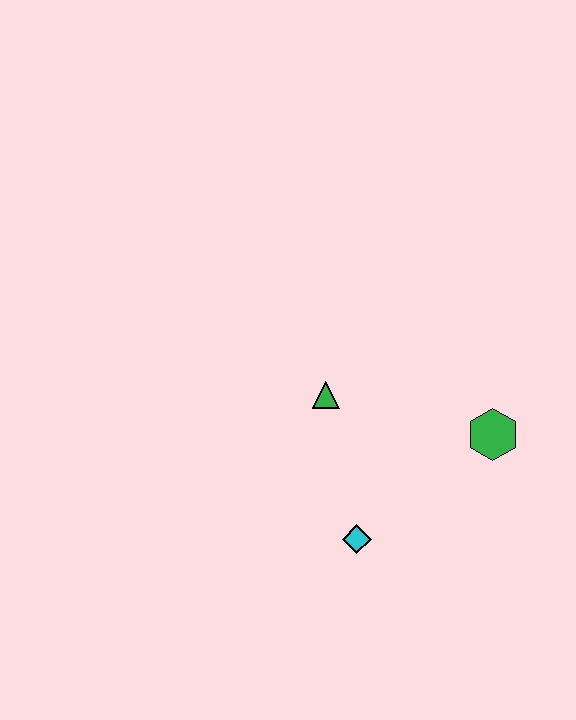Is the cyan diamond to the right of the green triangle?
Yes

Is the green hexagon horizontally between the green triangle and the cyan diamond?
No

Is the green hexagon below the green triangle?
Yes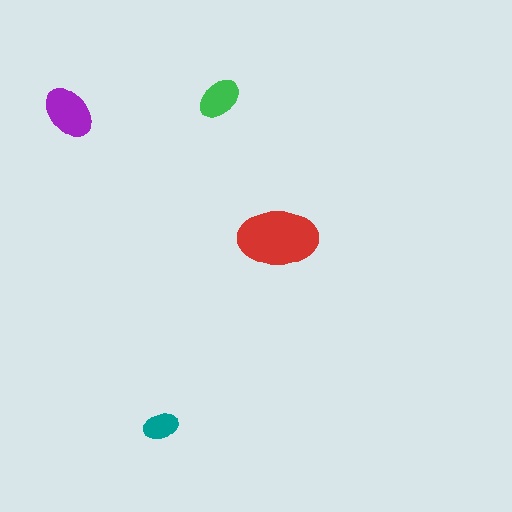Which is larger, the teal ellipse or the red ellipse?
The red one.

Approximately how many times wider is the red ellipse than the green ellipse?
About 2 times wider.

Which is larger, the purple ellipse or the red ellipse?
The red one.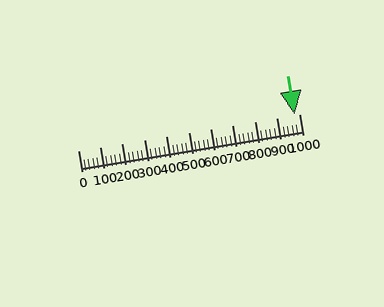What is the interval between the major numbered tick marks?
The major tick marks are spaced 100 units apart.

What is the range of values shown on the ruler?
The ruler shows values from 0 to 1000.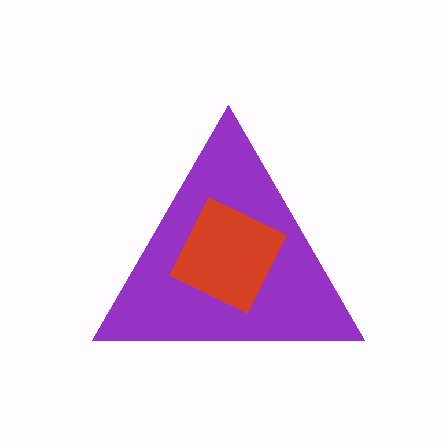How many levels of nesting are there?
2.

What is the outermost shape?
The purple triangle.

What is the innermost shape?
The red square.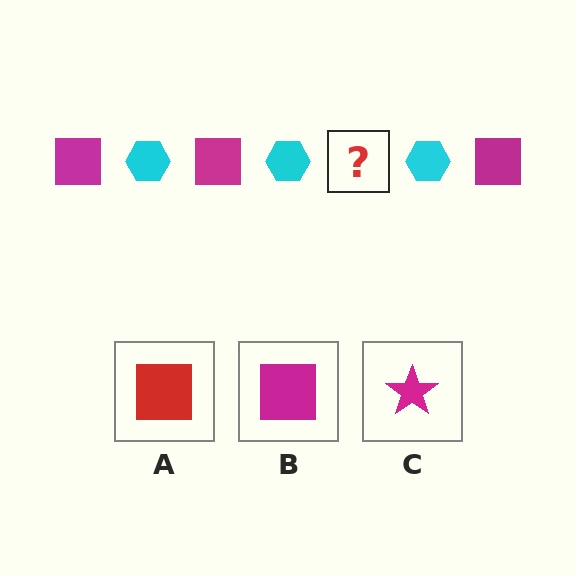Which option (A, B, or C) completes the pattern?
B.